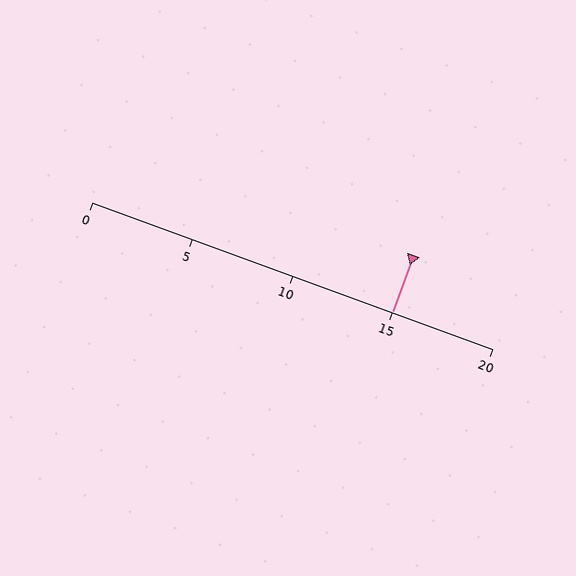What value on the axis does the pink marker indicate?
The marker indicates approximately 15.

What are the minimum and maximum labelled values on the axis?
The axis runs from 0 to 20.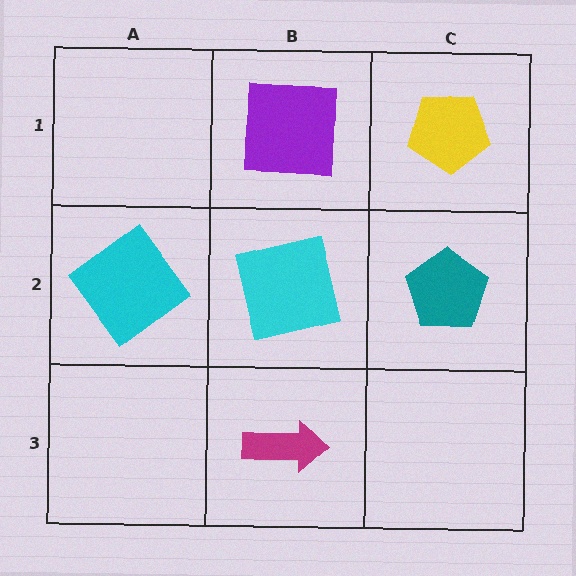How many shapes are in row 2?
3 shapes.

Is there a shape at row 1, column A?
No, that cell is empty.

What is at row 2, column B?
A cyan square.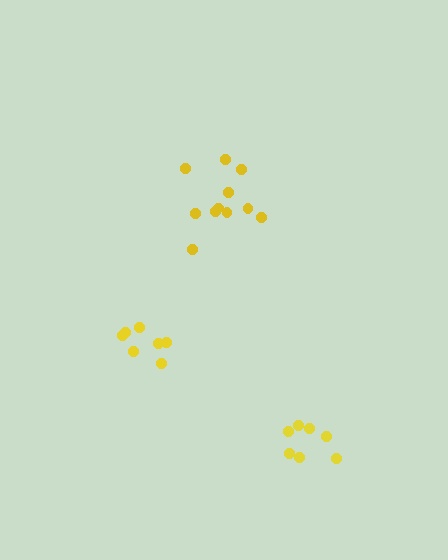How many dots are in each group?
Group 1: 7 dots, Group 2: 11 dots, Group 3: 7 dots (25 total).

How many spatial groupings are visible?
There are 3 spatial groupings.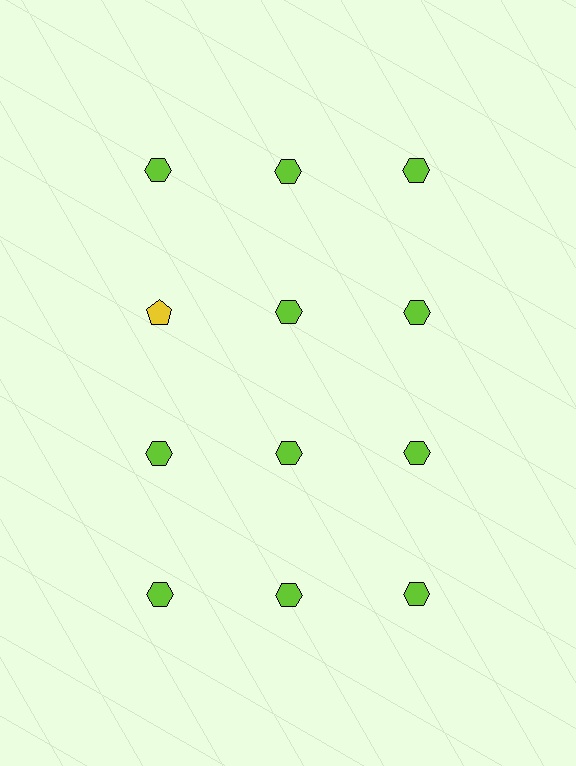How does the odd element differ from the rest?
It differs in both color (yellow instead of lime) and shape (pentagon instead of hexagon).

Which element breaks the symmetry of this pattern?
The yellow pentagon in the second row, leftmost column breaks the symmetry. All other shapes are lime hexagons.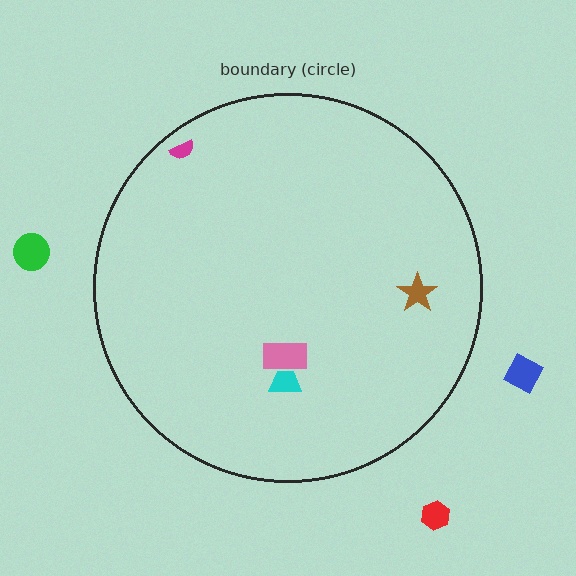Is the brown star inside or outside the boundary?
Inside.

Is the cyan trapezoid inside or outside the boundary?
Inside.